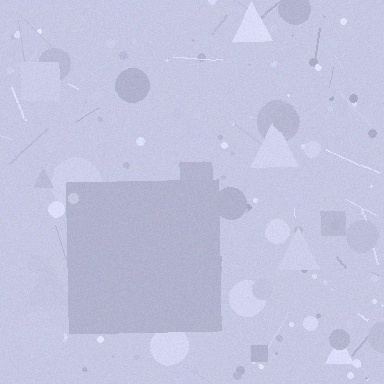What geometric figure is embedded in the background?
A square is embedded in the background.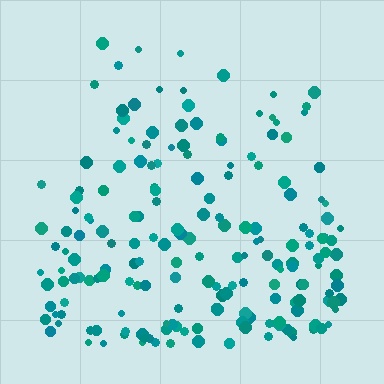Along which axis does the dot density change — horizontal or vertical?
Vertical.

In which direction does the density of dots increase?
From top to bottom, with the bottom side densest.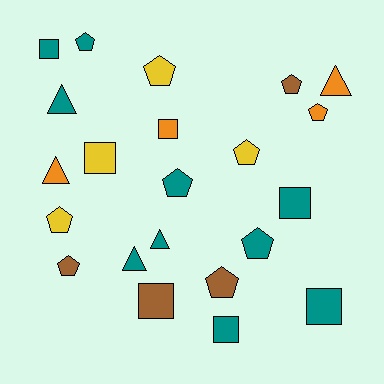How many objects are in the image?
There are 22 objects.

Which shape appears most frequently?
Pentagon, with 10 objects.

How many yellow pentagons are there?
There are 3 yellow pentagons.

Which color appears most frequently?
Teal, with 10 objects.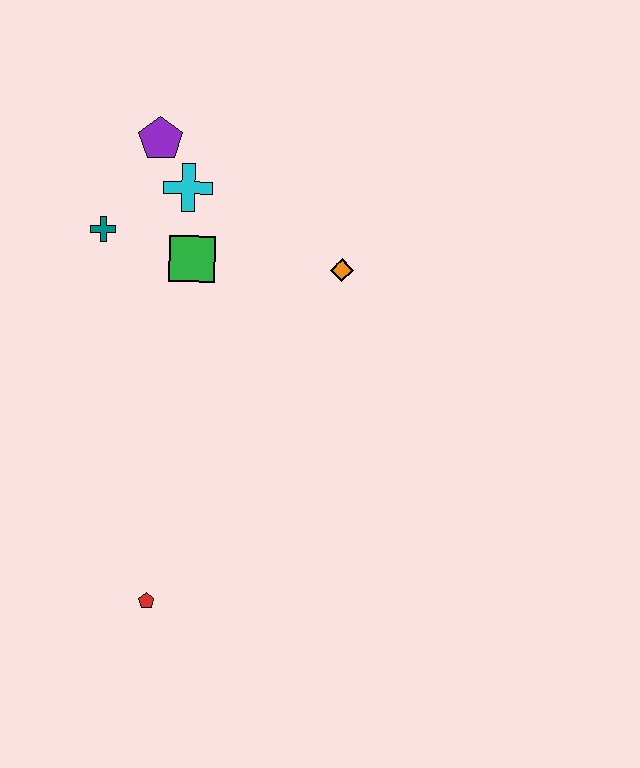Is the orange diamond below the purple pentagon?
Yes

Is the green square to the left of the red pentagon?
No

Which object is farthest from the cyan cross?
The red pentagon is farthest from the cyan cross.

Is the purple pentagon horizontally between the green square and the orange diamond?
No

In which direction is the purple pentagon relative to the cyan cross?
The purple pentagon is above the cyan cross.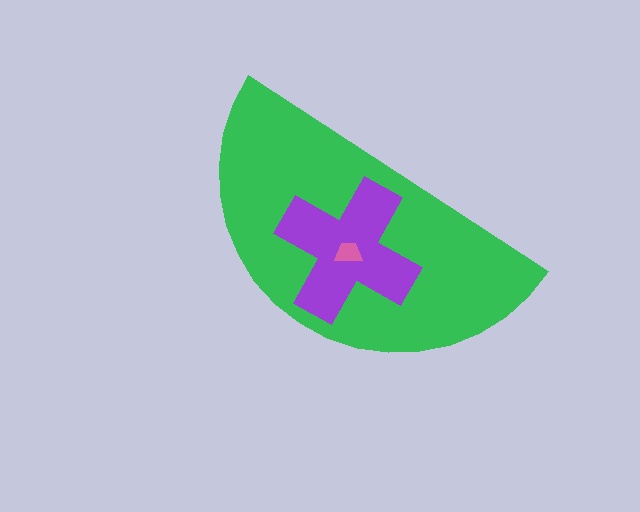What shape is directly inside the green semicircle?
The purple cross.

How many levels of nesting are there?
3.